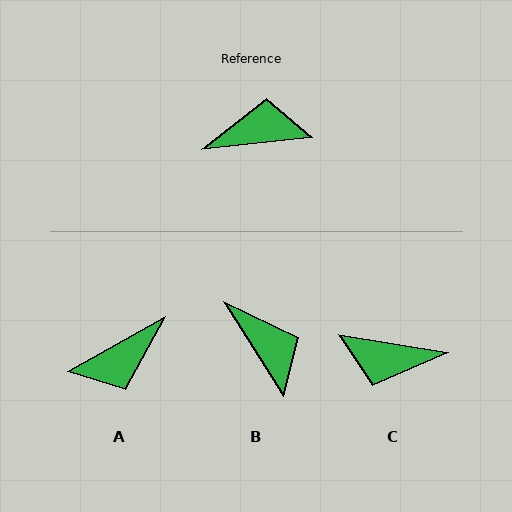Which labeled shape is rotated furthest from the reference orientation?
C, about 165 degrees away.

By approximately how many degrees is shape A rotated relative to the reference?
Approximately 157 degrees clockwise.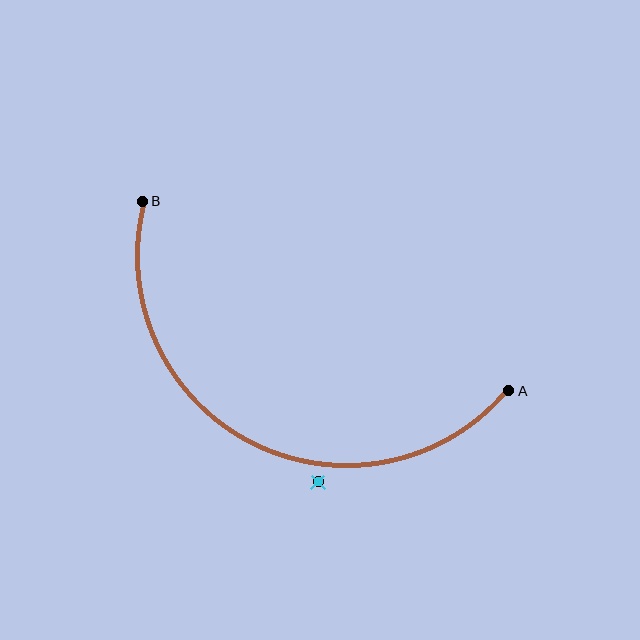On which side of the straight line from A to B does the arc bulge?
The arc bulges below the straight line connecting A and B.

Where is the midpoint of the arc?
The arc midpoint is the point on the curve farthest from the straight line joining A and B. It sits below that line.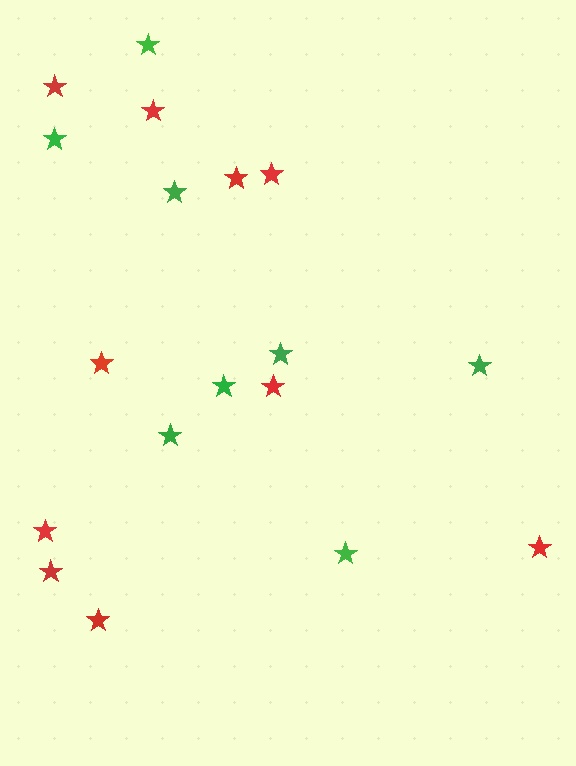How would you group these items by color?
There are 2 groups: one group of red stars (10) and one group of green stars (8).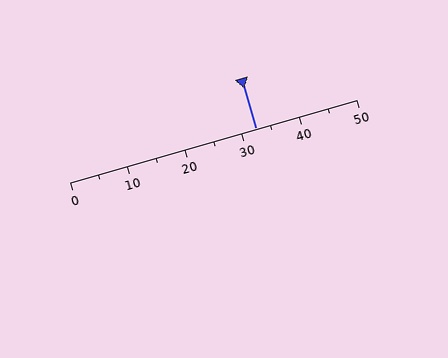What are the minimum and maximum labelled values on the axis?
The axis runs from 0 to 50.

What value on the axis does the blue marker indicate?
The marker indicates approximately 32.5.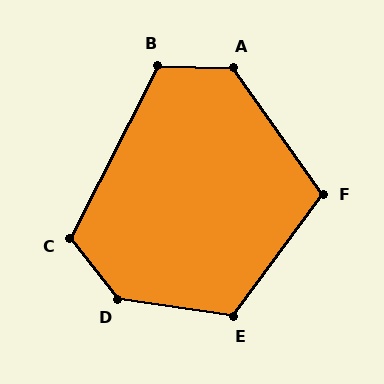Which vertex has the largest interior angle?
D, at approximately 136 degrees.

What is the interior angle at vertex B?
Approximately 115 degrees (obtuse).